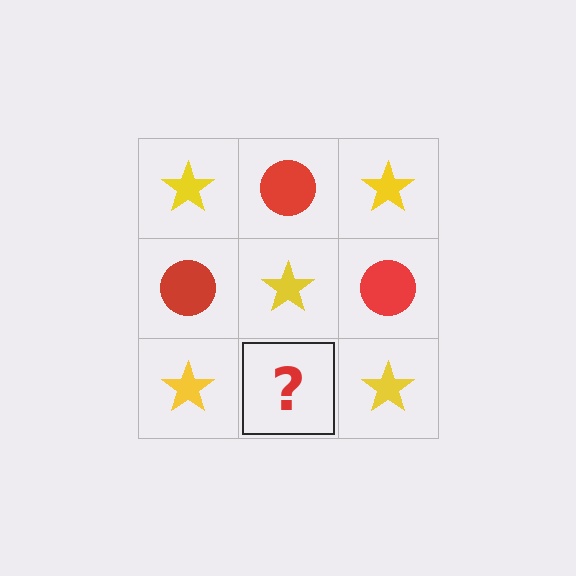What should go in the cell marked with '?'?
The missing cell should contain a red circle.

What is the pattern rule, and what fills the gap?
The rule is that it alternates yellow star and red circle in a checkerboard pattern. The gap should be filled with a red circle.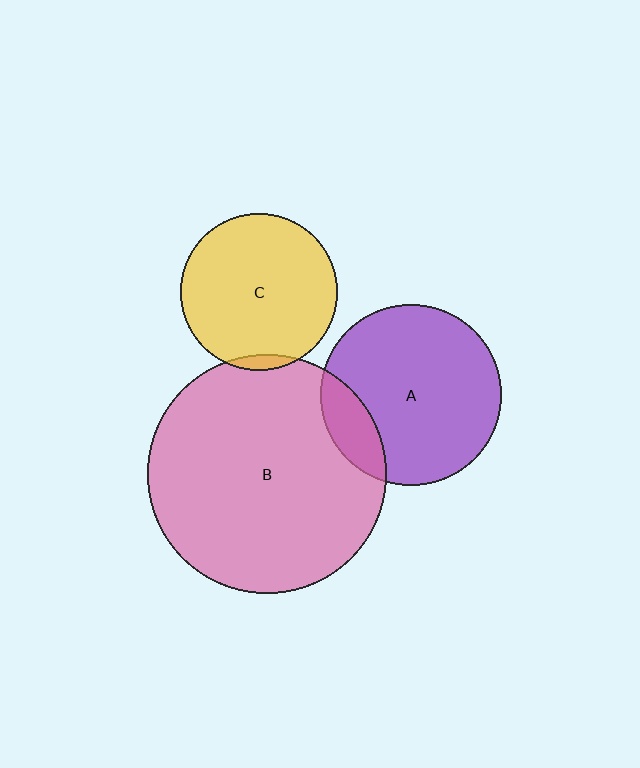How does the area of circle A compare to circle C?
Approximately 1.3 times.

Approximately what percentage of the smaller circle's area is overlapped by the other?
Approximately 15%.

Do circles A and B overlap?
Yes.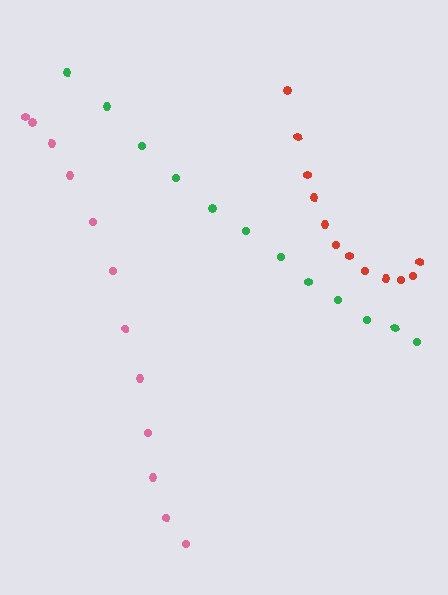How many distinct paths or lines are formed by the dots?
There are 3 distinct paths.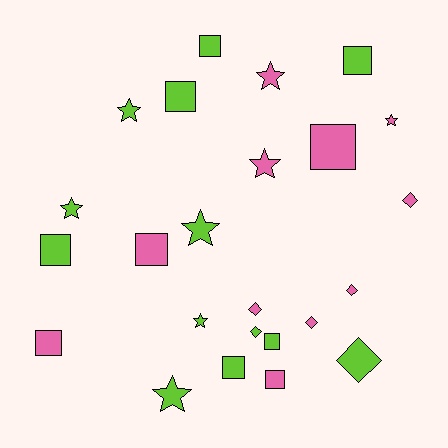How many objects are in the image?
There are 24 objects.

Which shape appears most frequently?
Square, with 10 objects.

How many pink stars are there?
There are 3 pink stars.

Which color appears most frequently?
Lime, with 13 objects.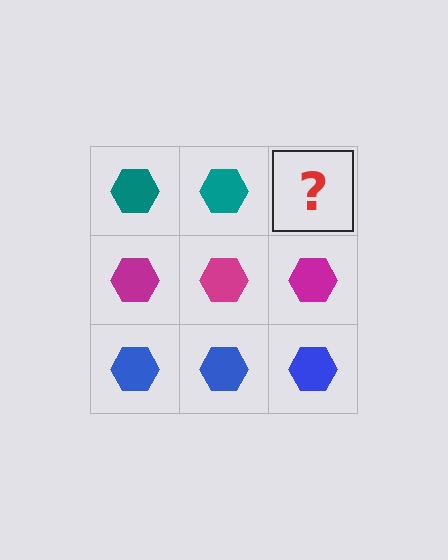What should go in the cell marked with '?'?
The missing cell should contain a teal hexagon.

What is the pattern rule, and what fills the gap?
The rule is that each row has a consistent color. The gap should be filled with a teal hexagon.